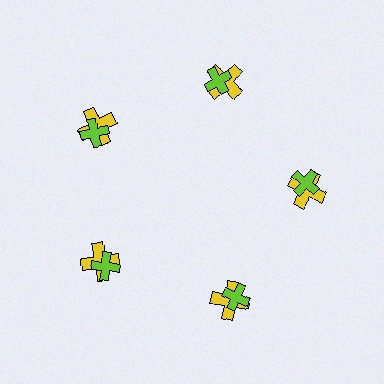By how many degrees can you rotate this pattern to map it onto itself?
The pattern maps onto itself every 72 degrees of rotation.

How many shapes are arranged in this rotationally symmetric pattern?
There are 10 shapes, arranged in 5 groups of 2.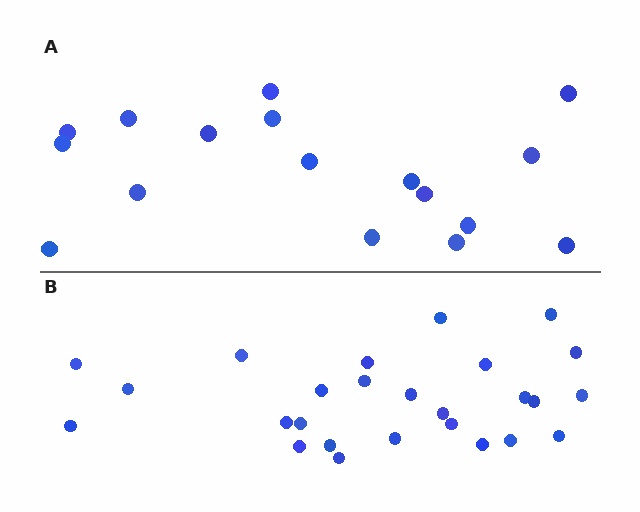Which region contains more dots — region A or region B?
Region B (the bottom region) has more dots.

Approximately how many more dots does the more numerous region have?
Region B has roughly 8 or so more dots than region A.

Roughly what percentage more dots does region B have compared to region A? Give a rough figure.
About 55% more.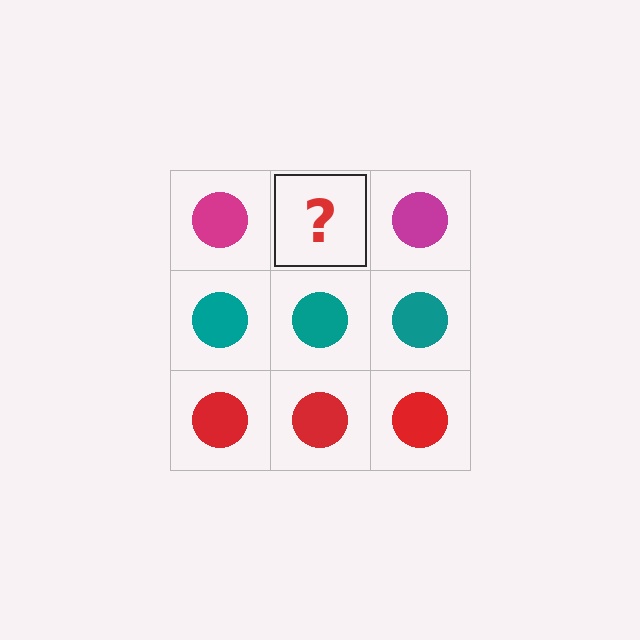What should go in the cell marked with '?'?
The missing cell should contain a magenta circle.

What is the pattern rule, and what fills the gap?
The rule is that each row has a consistent color. The gap should be filled with a magenta circle.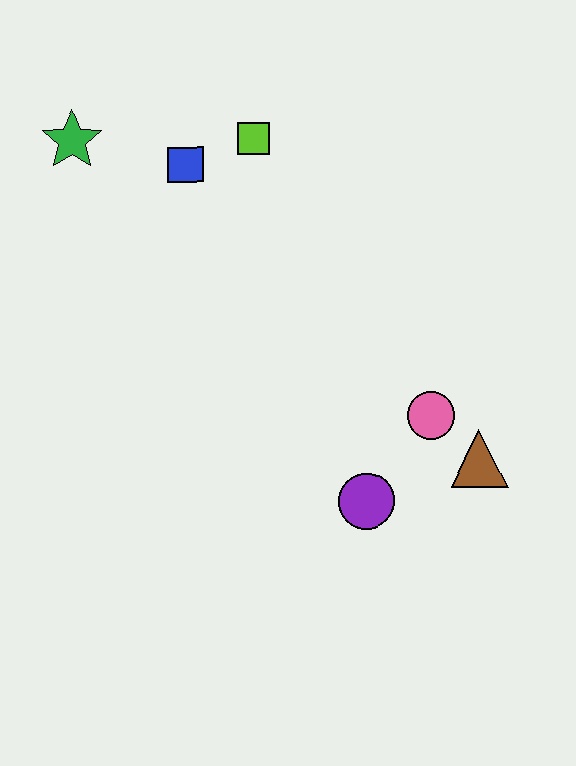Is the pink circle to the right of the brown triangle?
No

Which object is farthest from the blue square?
The brown triangle is farthest from the blue square.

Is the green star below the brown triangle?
No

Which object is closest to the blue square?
The lime square is closest to the blue square.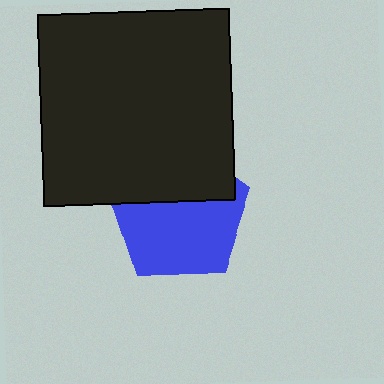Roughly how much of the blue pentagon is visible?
About half of it is visible (roughly 62%).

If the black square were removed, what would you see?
You would see the complete blue pentagon.